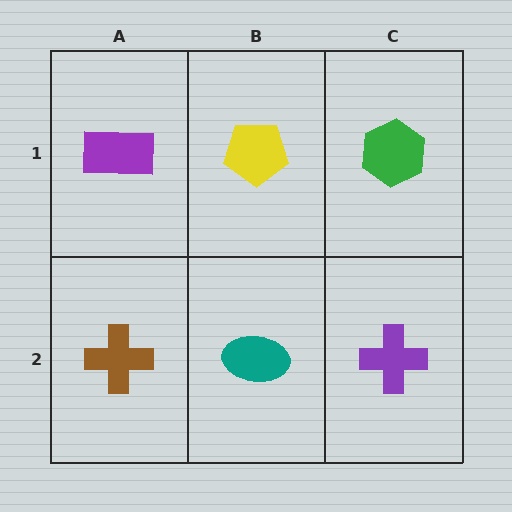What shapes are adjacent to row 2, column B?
A yellow pentagon (row 1, column B), a brown cross (row 2, column A), a purple cross (row 2, column C).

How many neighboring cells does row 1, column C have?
2.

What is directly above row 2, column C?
A green hexagon.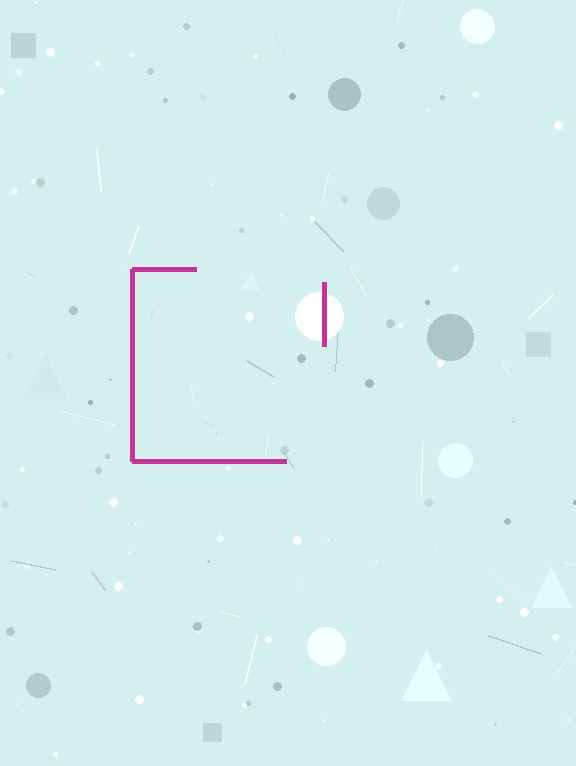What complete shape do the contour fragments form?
The contour fragments form a square.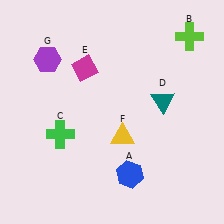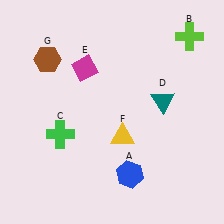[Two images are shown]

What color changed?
The hexagon (G) changed from purple in Image 1 to brown in Image 2.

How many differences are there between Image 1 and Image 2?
There is 1 difference between the two images.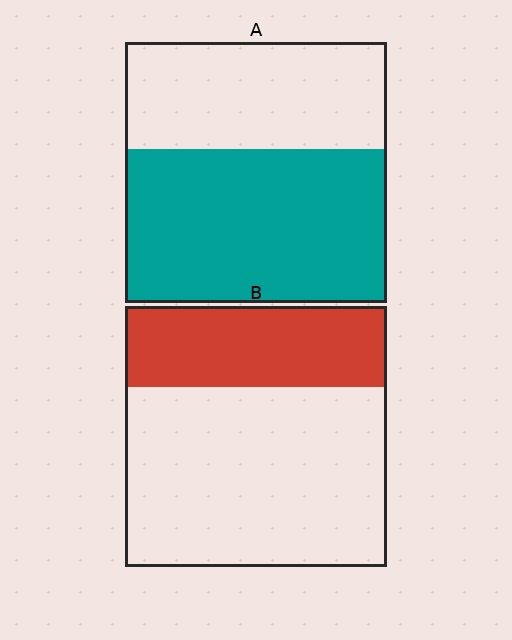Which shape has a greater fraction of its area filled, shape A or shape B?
Shape A.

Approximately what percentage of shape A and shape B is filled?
A is approximately 60% and B is approximately 30%.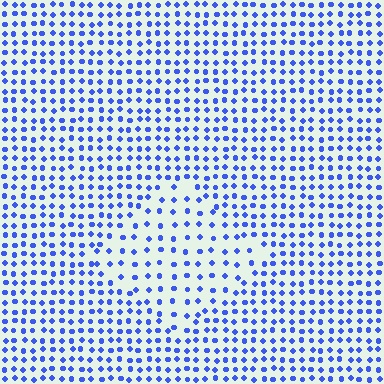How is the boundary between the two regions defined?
The boundary is defined by a change in element density (approximately 1.8x ratio). All elements are the same color, size, and shape.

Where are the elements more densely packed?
The elements are more densely packed outside the diamond boundary.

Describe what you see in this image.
The image contains small blue elements arranged at two different densities. A diamond-shaped region is visible where the elements are less densely packed than the surrounding area.